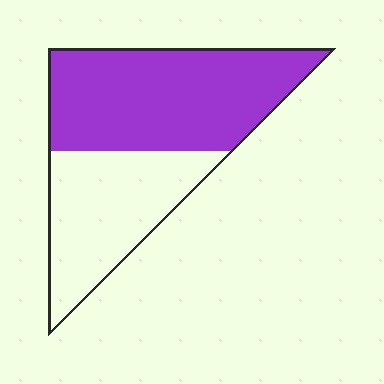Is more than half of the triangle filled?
Yes.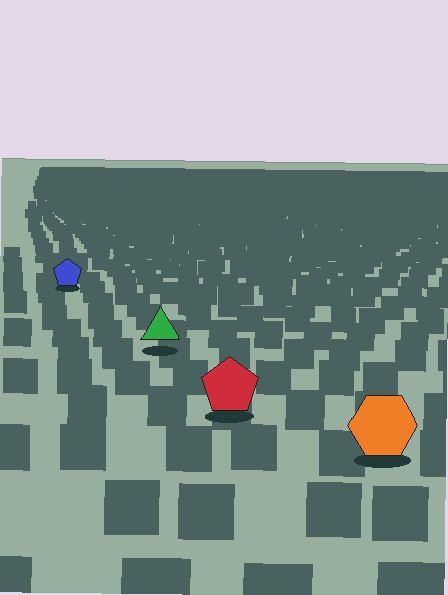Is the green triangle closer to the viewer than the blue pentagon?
Yes. The green triangle is closer — you can tell from the texture gradient: the ground texture is coarser near it.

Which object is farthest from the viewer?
The blue pentagon is farthest from the viewer. It appears smaller and the ground texture around it is denser.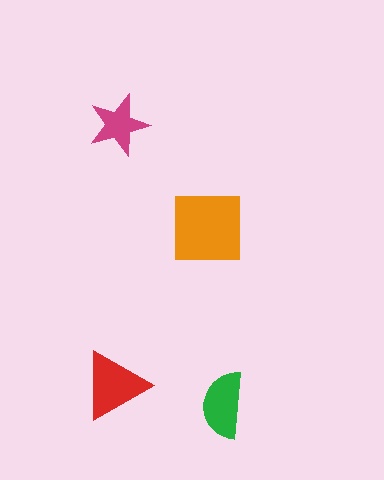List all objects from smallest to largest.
The magenta star, the green semicircle, the red triangle, the orange square.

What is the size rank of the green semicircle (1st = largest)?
3rd.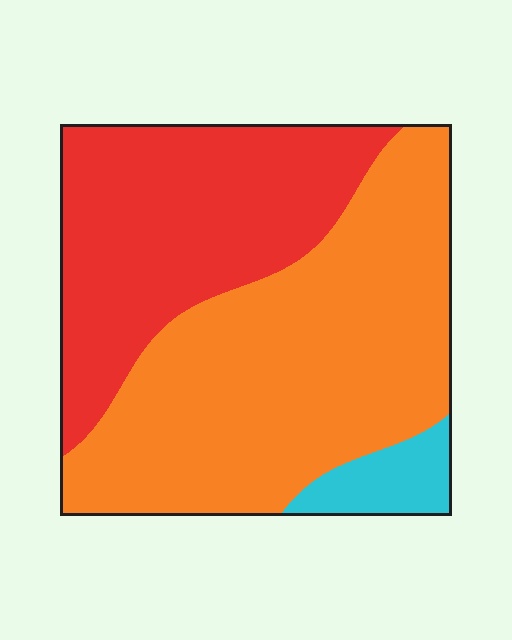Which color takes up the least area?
Cyan, at roughly 5%.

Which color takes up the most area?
Orange, at roughly 55%.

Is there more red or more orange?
Orange.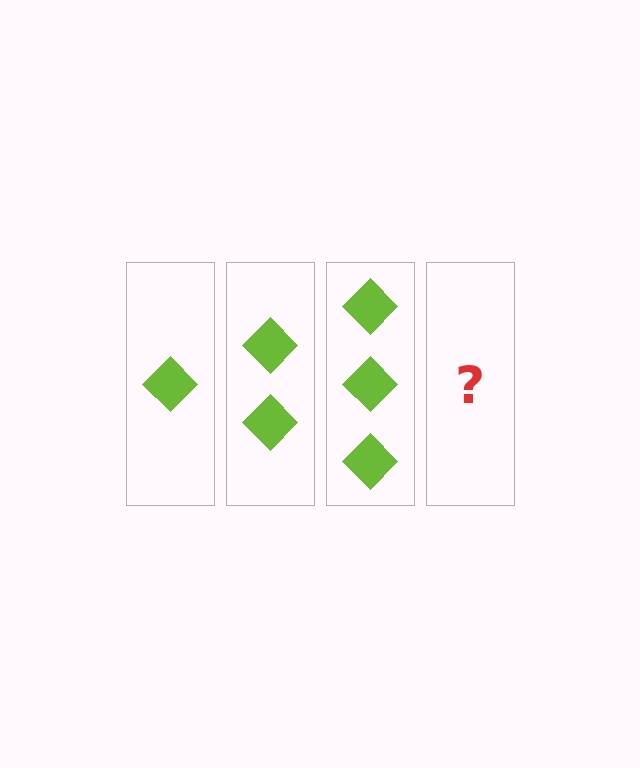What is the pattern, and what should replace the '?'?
The pattern is that each step adds one more diamond. The '?' should be 4 diamonds.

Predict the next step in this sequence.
The next step is 4 diamonds.